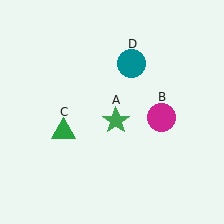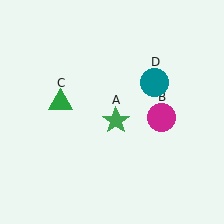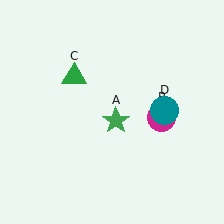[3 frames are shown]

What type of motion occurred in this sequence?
The green triangle (object C), teal circle (object D) rotated clockwise around the center of the scene.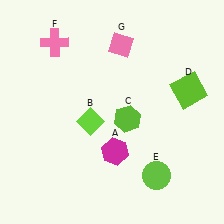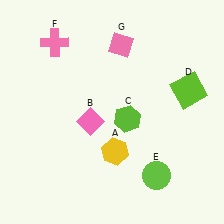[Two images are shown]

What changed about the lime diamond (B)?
In Image 1, B is lime. In Image 2, it changed to pink.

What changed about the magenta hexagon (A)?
In Image 1, A is magenta. In Image 2, it changed to yellow.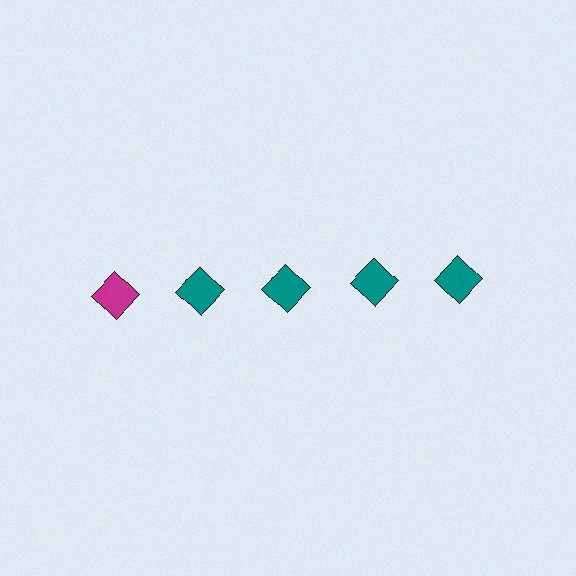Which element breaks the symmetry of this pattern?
The magenta diamond in the top row, leftmost column breaks the symmetry. All other shapes are teal diamonds.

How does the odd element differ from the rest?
It has a different color: magenta instead of teal.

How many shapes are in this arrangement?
There are 5 shapes arranged in a grid pattern.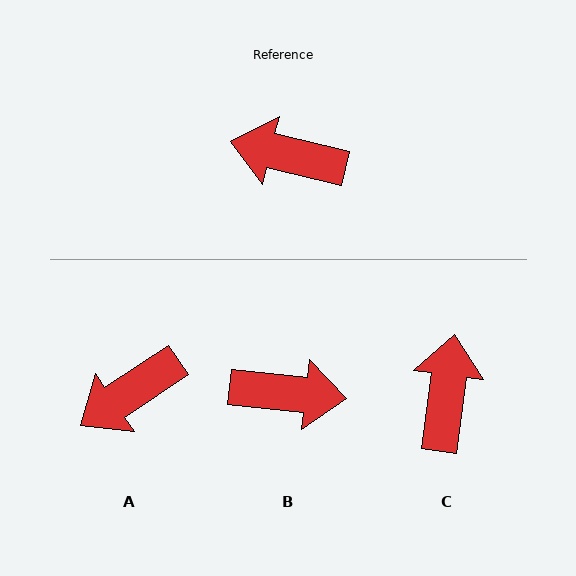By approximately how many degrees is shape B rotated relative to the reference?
Approximately 172 degrees clockwise.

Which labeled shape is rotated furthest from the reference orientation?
B, about 172 degrees away.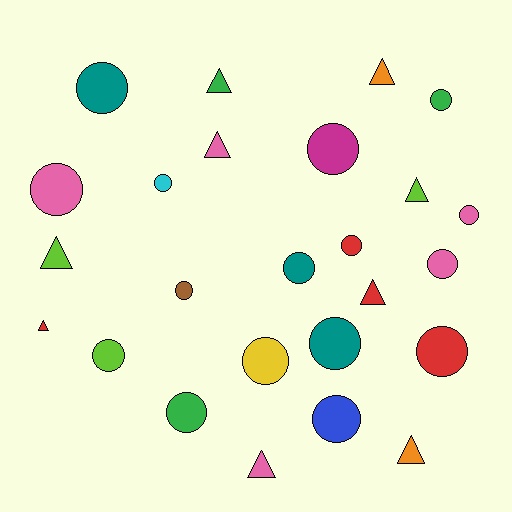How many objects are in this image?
There are 25 objects.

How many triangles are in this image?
There are 9 triangles.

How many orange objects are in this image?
There are 2 orange objects.